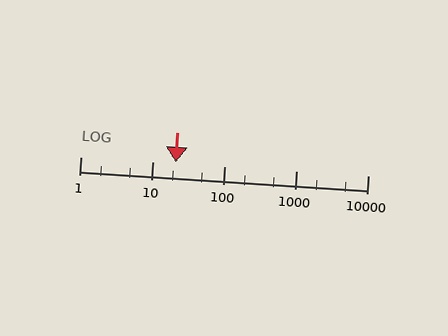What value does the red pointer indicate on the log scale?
The pointer indicates approximately 21.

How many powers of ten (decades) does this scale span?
The scale spans 4 decades, from 1 to 10000.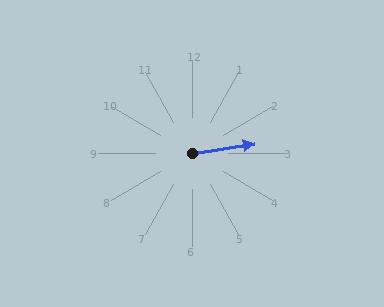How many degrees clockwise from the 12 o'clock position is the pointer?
Approximately 81 degrees.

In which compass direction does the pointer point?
East.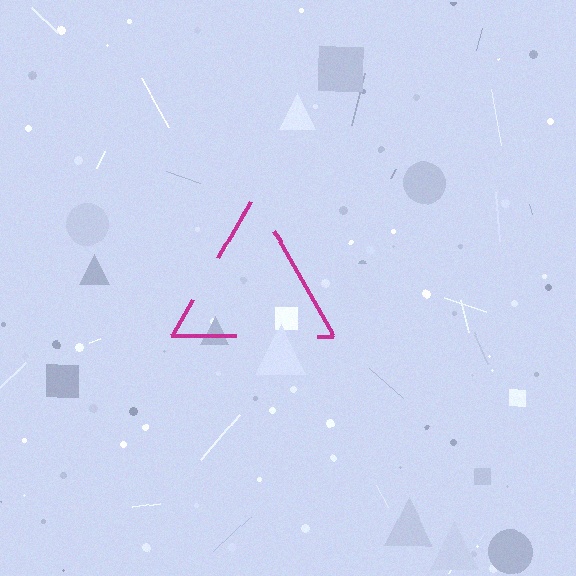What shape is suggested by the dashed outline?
The dashed outline suggests a triangle.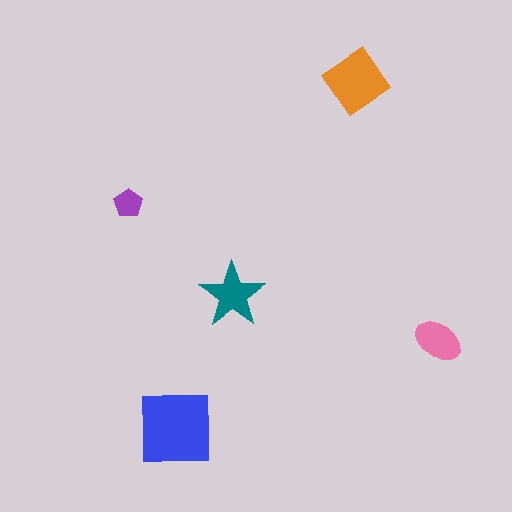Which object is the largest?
The blue square.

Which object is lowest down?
The blue square is bottommost.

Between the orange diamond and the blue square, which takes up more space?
The blue square.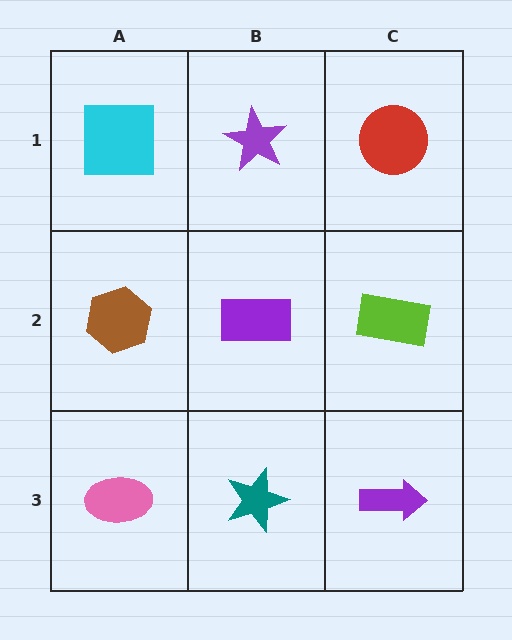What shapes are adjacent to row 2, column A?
A cyan square (row 1, column A), a pink ellipse (row 3, column A), a purple rectangle (row 2, column B).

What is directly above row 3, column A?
A brown hexagon.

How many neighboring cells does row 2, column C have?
3.